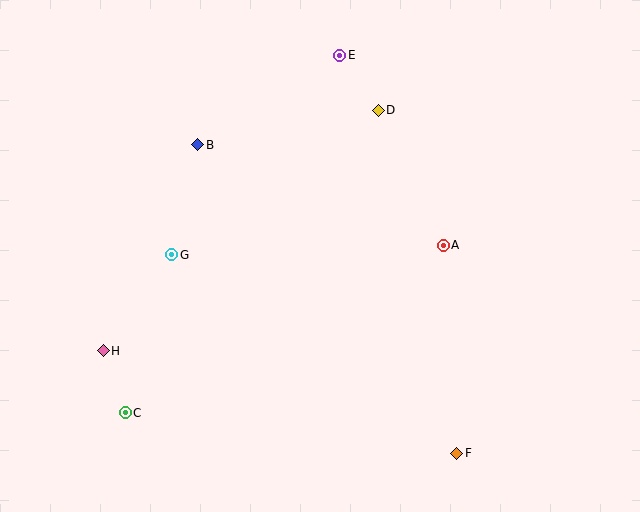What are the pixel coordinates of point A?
Point A is at (443, 245).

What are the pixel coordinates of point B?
Point B is at (198, 145).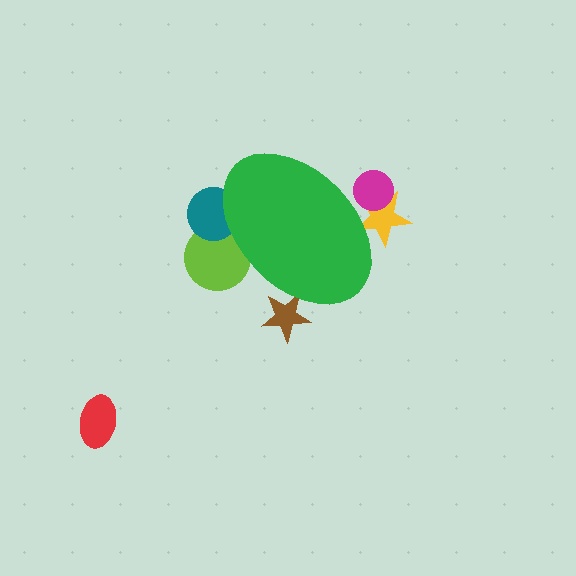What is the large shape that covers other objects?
A green ellipse.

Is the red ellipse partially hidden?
No, the red ellipse is fully visible.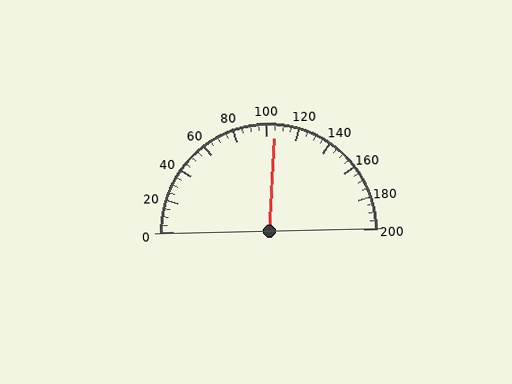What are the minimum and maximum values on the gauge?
The gauge ranges from 0 to 200.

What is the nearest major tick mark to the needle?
The nearest major tick mark is 100.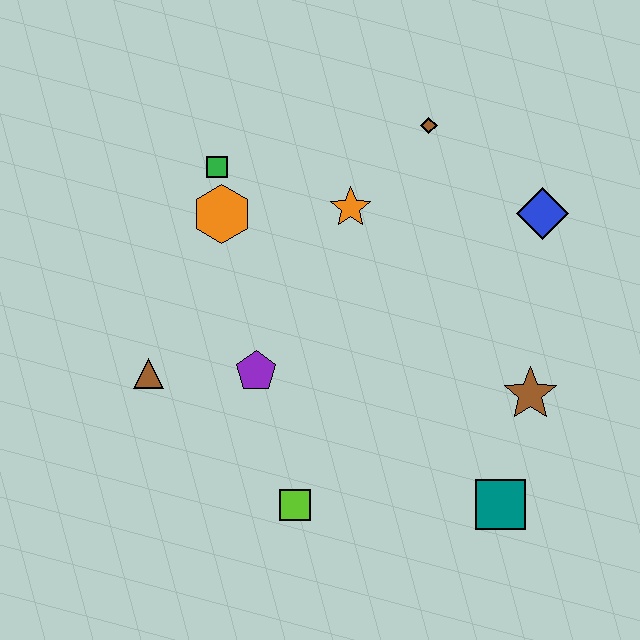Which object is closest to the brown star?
The teal square is closest to the brown star.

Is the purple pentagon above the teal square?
Yes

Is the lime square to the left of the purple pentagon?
No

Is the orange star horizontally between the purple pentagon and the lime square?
No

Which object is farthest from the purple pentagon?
The blue diamond is farthest from the purple pentagon.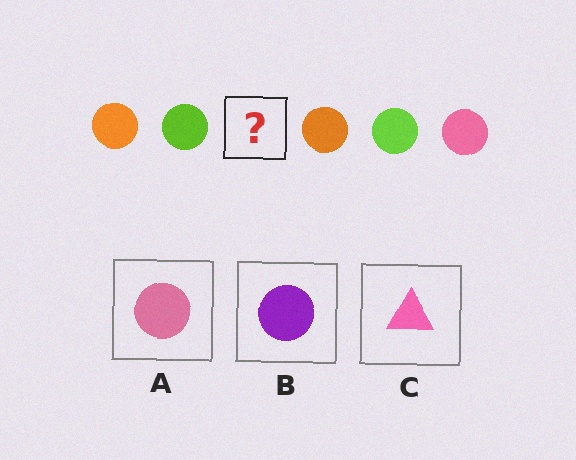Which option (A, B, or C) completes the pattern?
A.